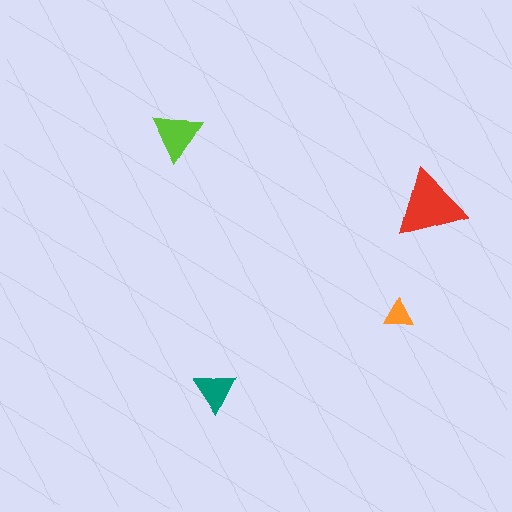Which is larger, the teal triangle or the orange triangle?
The teal one.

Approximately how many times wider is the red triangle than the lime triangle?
About 1.5 times wider.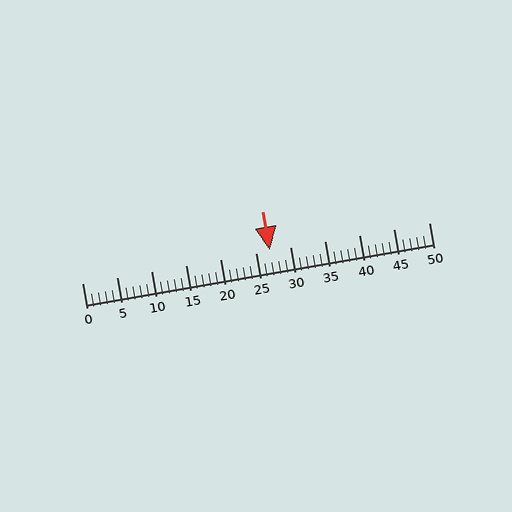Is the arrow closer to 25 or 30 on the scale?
The arrow is closer to 25.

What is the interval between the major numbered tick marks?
The major tick marks are spaced 5 units apart.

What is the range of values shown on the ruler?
The ruler shows values from 0 to 50.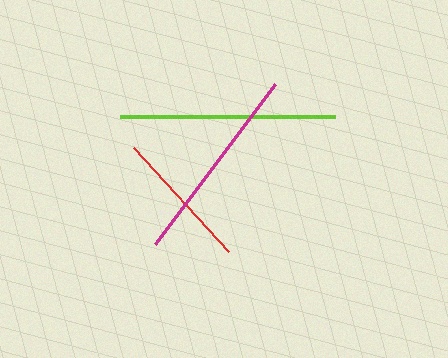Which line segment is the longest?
The lime line is the longest at approximately 215 pixels.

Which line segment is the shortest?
The red line is the shortest at approximately 141 pixels.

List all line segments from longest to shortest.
From longest to shortest: lime, magenta, red.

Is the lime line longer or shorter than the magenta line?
The lime line is longer than the magenta line.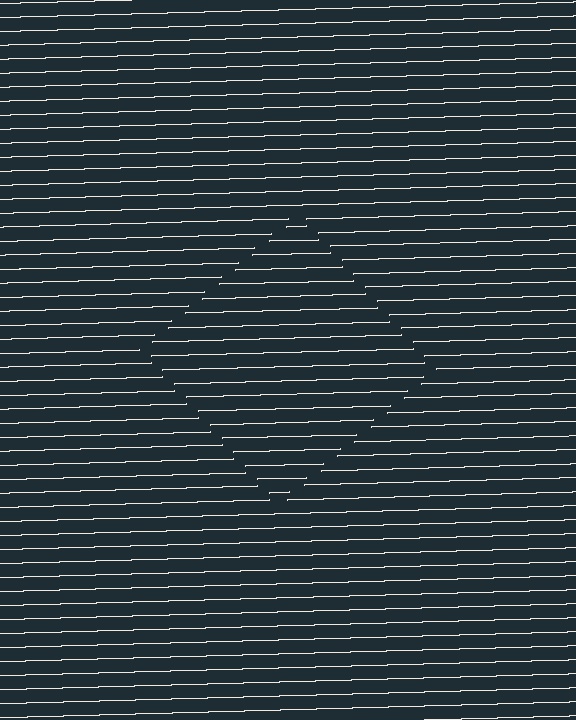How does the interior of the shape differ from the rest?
The interior of the shape contains the same grating, shifted by half a period — the contour is defined by the phase discontinuity where line-ends from the inner and outer gratings abut.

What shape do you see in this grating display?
An illusory square. The interior of the shape contains the same grating, shifted by half a period — the contour is defined by the phase discontinuity where line-ends from the inner and outer gratings abut.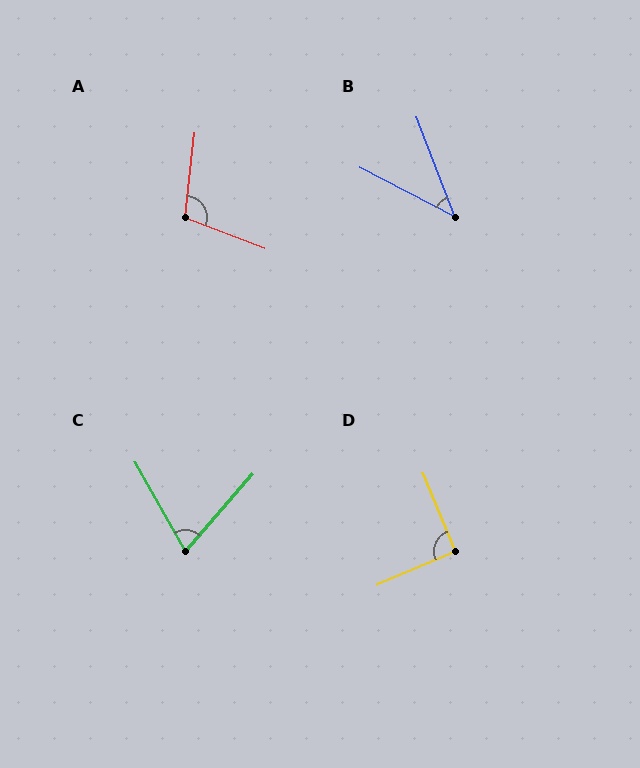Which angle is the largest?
A, at approximately 105 degrees.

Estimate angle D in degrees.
Approximately 90 degrees.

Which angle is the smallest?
B, at approximately 42 degrees.